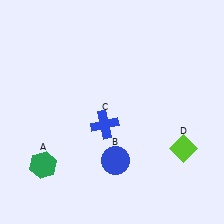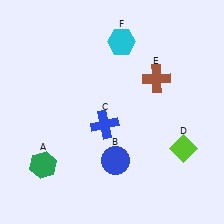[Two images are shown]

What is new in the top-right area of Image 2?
A brown cross (E) was added in the top-right area of Image 2.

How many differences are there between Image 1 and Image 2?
There are 2 differences between the two images.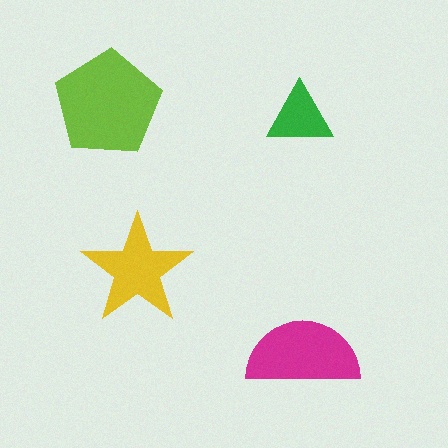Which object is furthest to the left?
The lime pentagon is leftmost.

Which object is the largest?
The lime pentagon.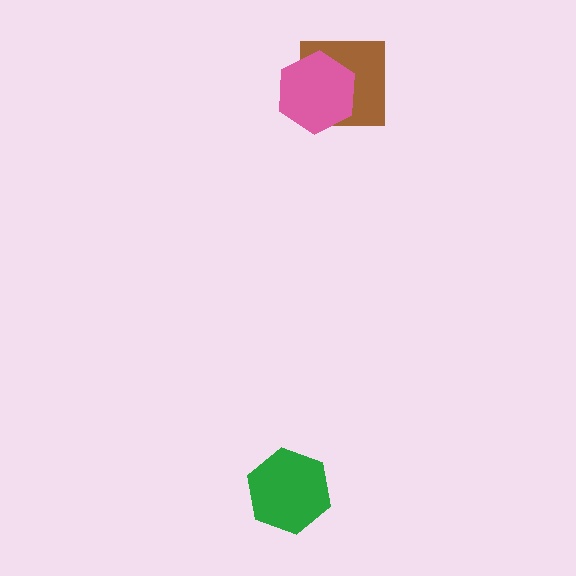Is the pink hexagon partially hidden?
No, no other shape covers it.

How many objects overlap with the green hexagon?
0 objects overlap with the green hexagon.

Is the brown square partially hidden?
Yes, it is partially covered by another shape.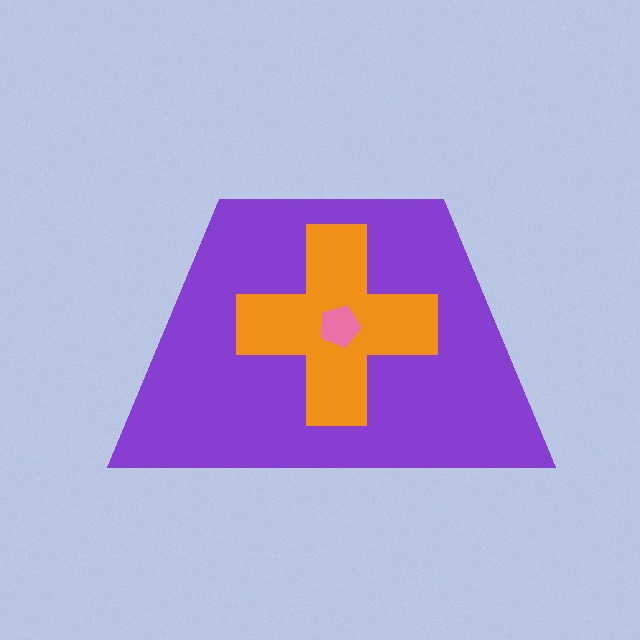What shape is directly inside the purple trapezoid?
The orange cross.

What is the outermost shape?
The purple trapezoid.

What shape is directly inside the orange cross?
The pink pentagon.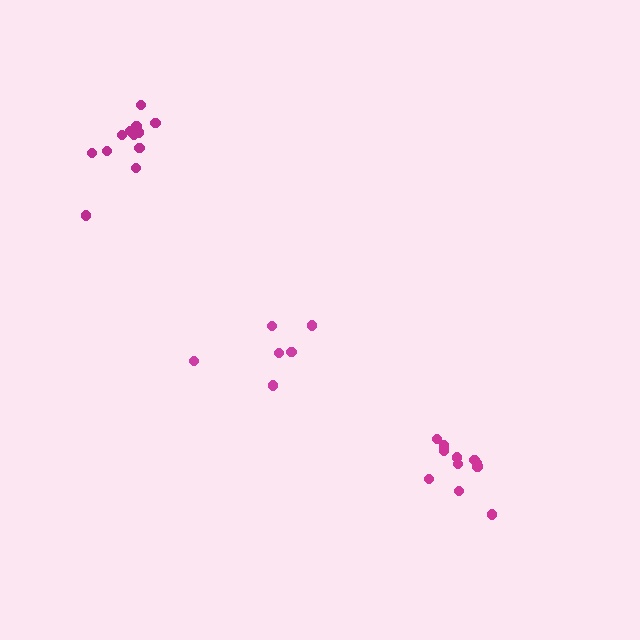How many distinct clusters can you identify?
There are 3 distinct clusters.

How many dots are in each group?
Group 1: 11 dots, Group 2: 12 dots, Group 3: 6 dots (29 total).